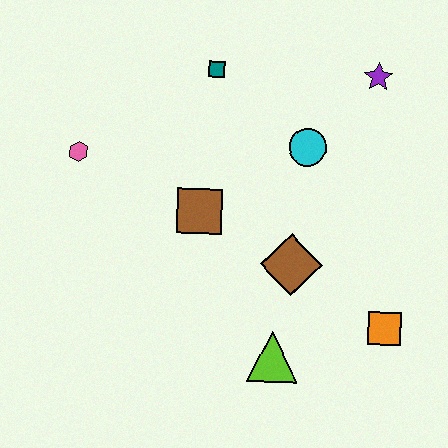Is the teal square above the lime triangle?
Yes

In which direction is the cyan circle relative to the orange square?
The cyan circle is above the orange square.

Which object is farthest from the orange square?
The pink hexagon is farthest from the orange square.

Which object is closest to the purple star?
The cyan circle is closest to the purple star.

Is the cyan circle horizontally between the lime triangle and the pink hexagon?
No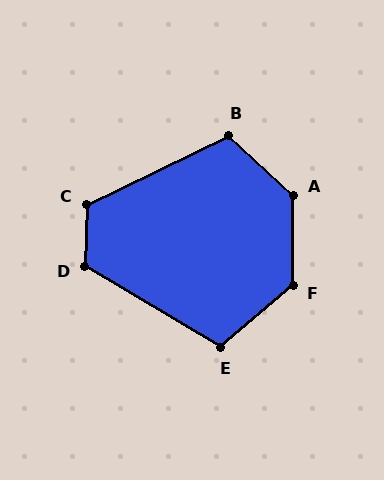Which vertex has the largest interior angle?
A, at approximately 133 degrees.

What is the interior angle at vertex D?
Approximately 118 degrees (obtuse).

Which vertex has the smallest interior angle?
E, at approximately 109 degrees.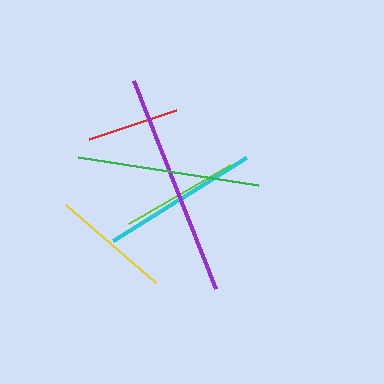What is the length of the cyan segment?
The cyan segment is approximately 157 pixels long.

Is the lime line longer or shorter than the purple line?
The purple line is longer than the lime line.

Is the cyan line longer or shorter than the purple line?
The purple line is longer than the cyan line.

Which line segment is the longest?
The purple line is the longest at approximately 224 pixels.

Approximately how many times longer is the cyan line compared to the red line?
The cyan line is approximately 1.7 times the length of the red line.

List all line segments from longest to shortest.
From longest to shortest: purple, green, cyan, yellow, lime, red.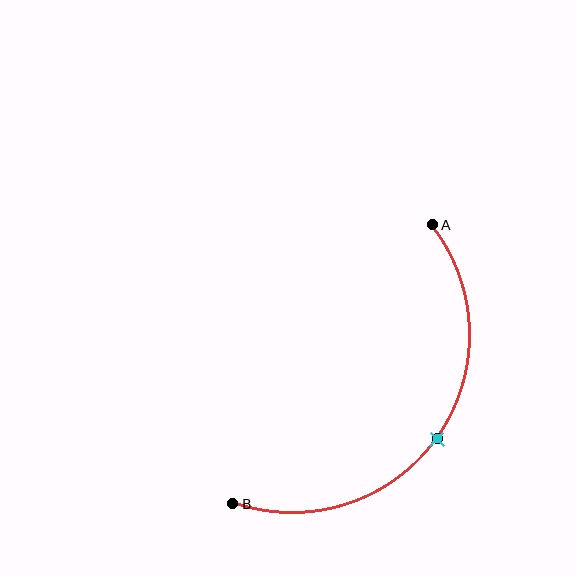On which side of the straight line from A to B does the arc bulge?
The arc bulges below and to the right of the straight line connecting A and B.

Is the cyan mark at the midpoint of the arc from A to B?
Yes. The cyan mark lies on the arc at equal arc-length from both A and B — it is the arc midpoint.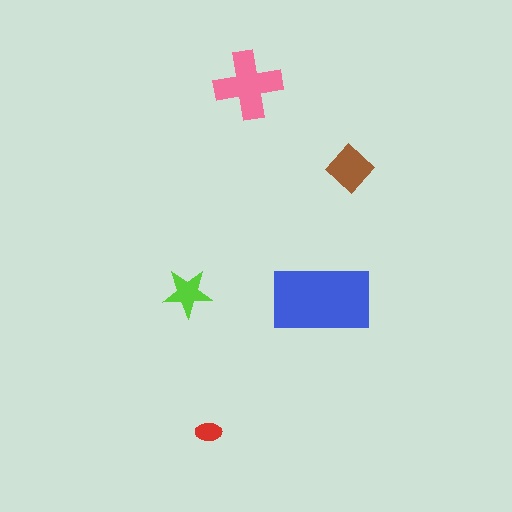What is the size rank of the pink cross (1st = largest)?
2nd.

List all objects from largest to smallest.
The blue rectangle, the pink cross, the brown diamond, the lime star, the red ellipse.